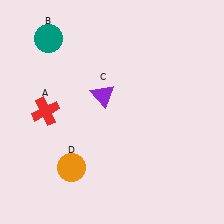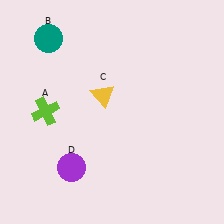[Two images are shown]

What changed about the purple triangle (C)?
In Image 1, C is purple. In Image 2, it changed to yellow.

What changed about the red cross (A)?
In Image 1, A is red. In Image 2, it changed to lime.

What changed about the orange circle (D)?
In Image 1, D is orange. In Image 2, it changed to purple.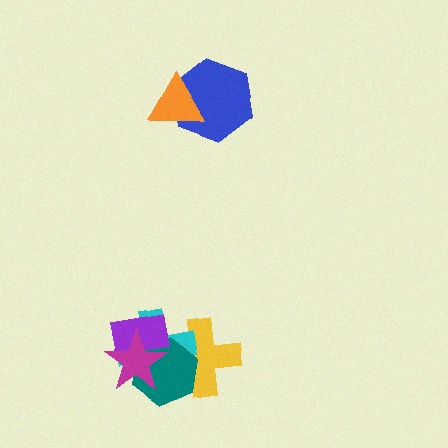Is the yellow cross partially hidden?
Yes, it is partially covered by another shape.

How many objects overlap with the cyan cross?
4 objects overlap with the cyan cross.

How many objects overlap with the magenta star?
3 objects overlap with the magenta star.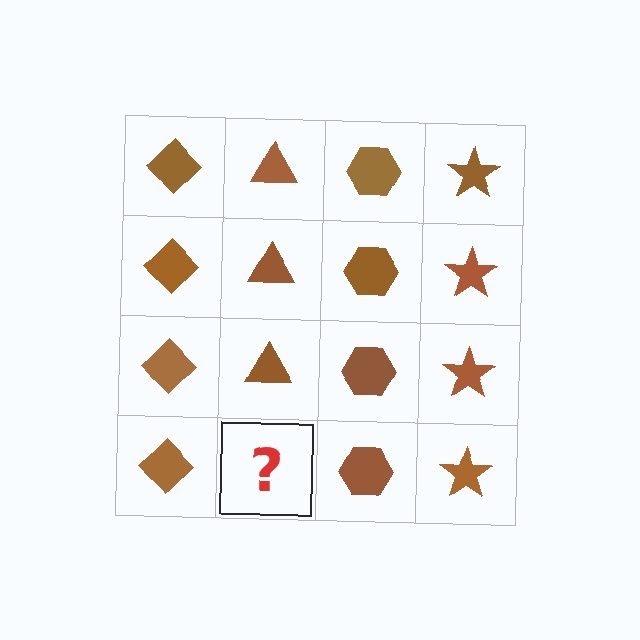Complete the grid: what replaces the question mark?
The question mark should be replaced with a brown triangle.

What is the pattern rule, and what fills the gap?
The rule is that each column has a consistent shape. The gap should be filled with a brown triangle.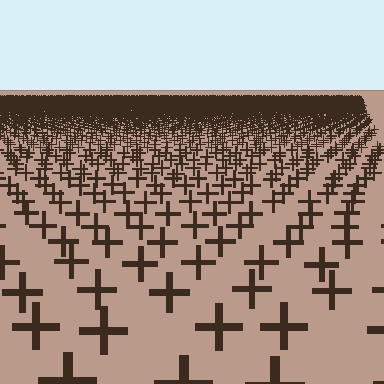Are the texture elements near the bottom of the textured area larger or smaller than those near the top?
Larger. Near the bottom, elements are closer to the viewer and appear at a bigger on-screen size.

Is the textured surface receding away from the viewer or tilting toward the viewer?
The surface is receding away from the viewer. Texture elements get smaller and denser toward the top.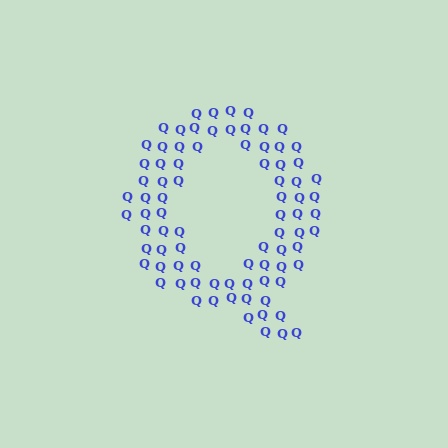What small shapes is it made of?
It is made of small letter Q's.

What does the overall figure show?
The overall figure shows the letter Q.